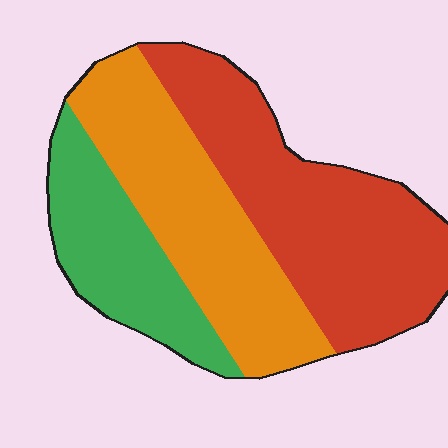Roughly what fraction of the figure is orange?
Orange takes up about one third (1/3) of the figure.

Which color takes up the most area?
Red, at roughly 40%.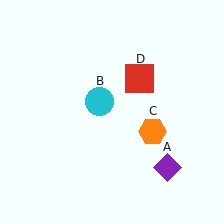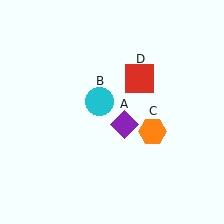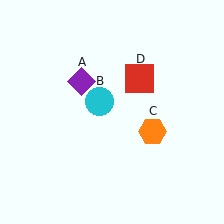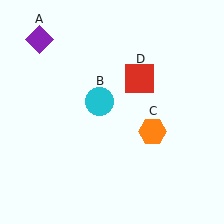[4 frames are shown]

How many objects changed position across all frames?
1 object changed position: purple diamond (object A).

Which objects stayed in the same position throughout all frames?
Cyan circle (object B) and orange hexagon (object C) and red square (object D) remained stationary.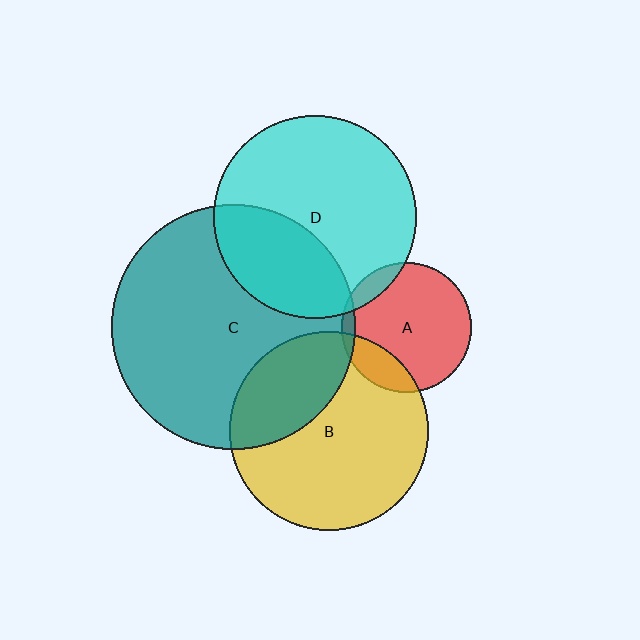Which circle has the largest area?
Circle C (teal).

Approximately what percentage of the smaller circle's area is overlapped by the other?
Approximately 5%.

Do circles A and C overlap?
Yes.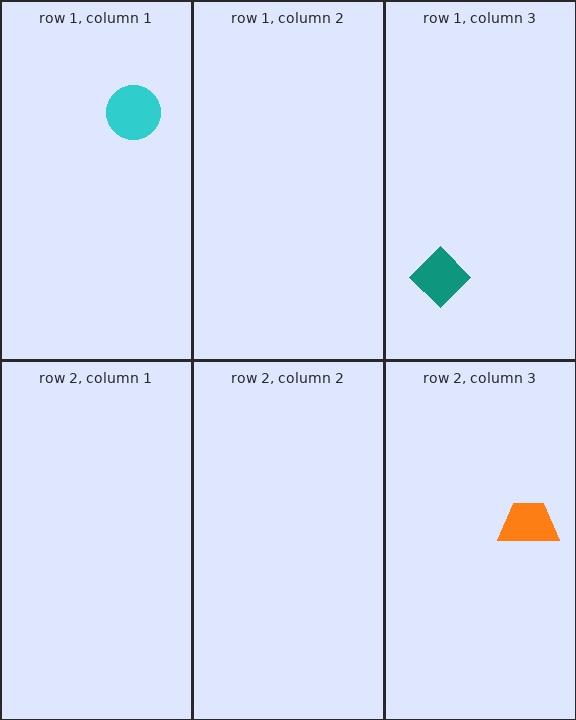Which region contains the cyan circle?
The row 1, column 1 region.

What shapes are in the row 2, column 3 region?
The orange trapezoid.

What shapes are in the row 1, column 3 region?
The teal diamond.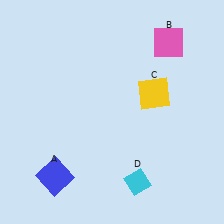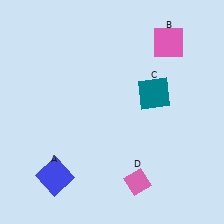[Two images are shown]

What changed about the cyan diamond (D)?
In Image 1, D is cyan. In Image 2, it changed to pink.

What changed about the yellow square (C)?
In Image 1, C is yellow. In Image 2, it changed to teal.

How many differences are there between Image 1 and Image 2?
There are 2 differences between the two images.